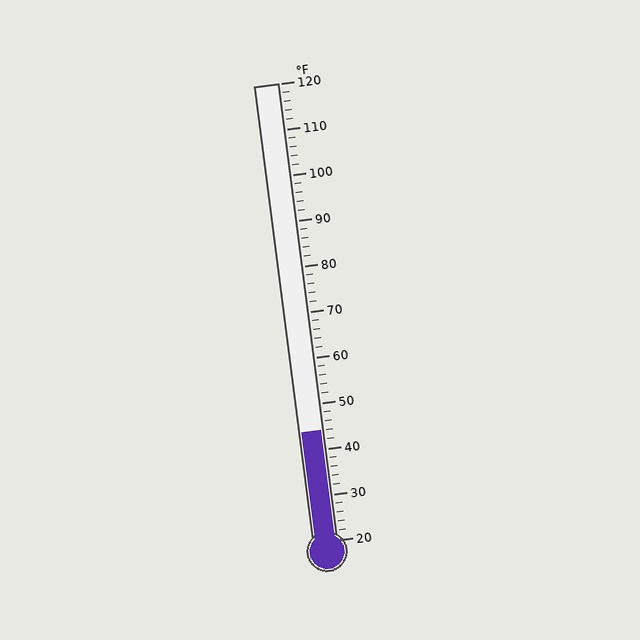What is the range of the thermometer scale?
The thermometer scale ranges from 20°F to 120°F.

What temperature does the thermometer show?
The thermometer shows approximately 44°F.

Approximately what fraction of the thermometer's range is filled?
The thermometer is filled to approximately 25% of its range.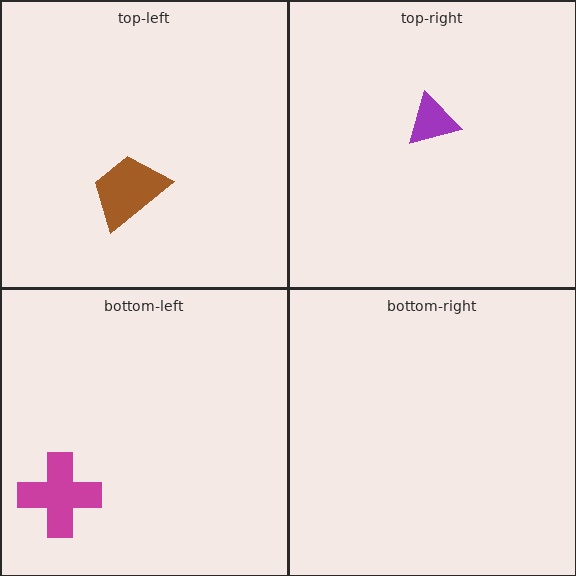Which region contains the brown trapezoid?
The top-left region.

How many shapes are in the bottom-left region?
1.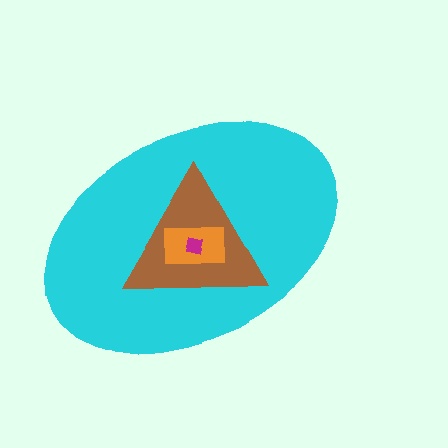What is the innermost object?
The magenta square.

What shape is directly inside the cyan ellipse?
The brown triangle.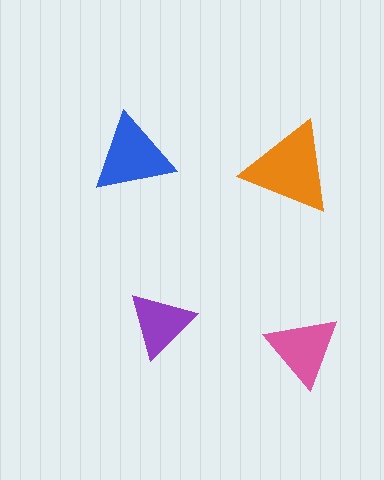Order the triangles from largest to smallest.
the orange one, the blue one, the pink one, the purple one.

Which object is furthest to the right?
The pink triangle is rightmost.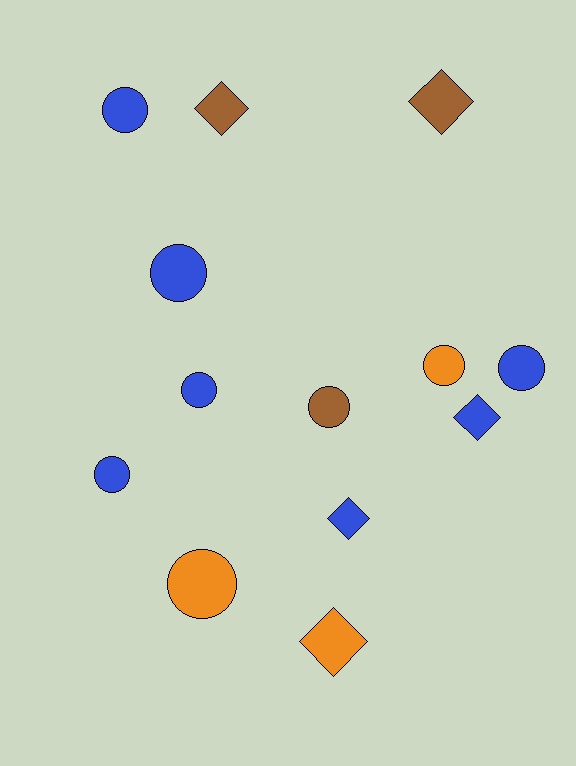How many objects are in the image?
There are 13 objects.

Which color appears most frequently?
Blue, with 7 objects.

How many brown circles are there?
There is 1 brown circle.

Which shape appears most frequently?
Circle, with 8 objects.